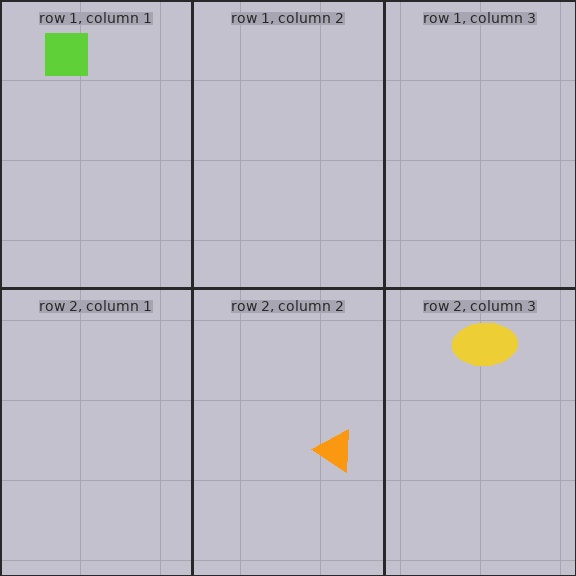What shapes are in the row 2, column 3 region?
The yellow ellipse.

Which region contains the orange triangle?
The row 2, column 2 region.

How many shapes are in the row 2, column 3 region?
1.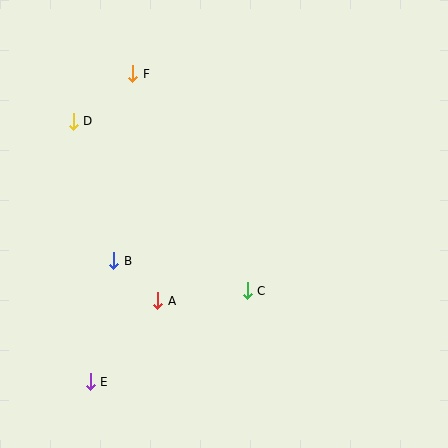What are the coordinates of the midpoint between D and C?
The midpoint between D and C is at (160, 206).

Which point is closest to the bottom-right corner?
Point C is closest to the bottom-right corner.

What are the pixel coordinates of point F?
Point F is at (133, 74).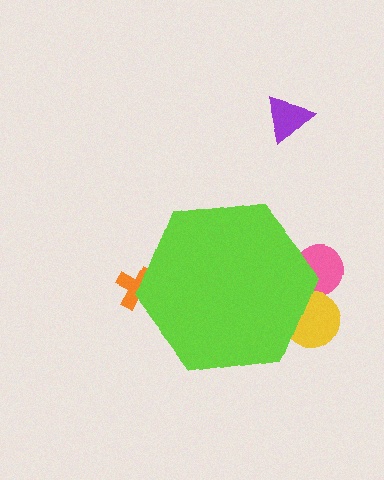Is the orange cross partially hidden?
Yes, the orange cross is partially hidden behind the lime hexagon.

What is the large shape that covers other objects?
A lime hexagon.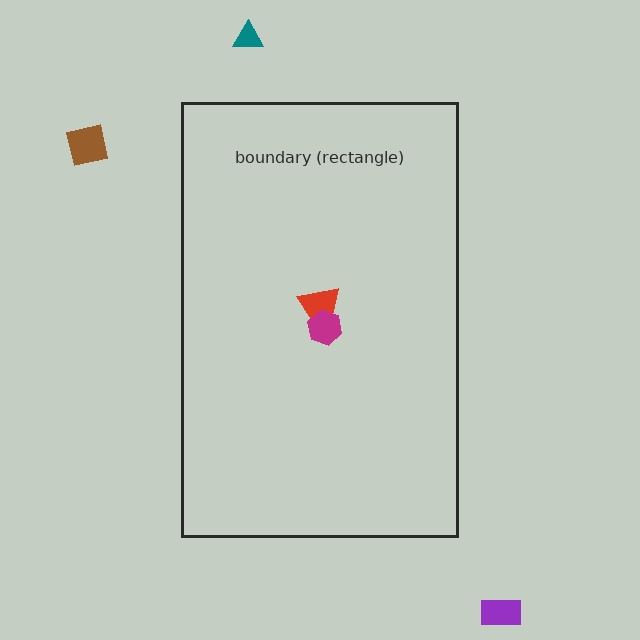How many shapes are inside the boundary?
2 inside, 3 outside.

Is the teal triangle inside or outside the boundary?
Outside.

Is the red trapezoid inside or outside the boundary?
Inside.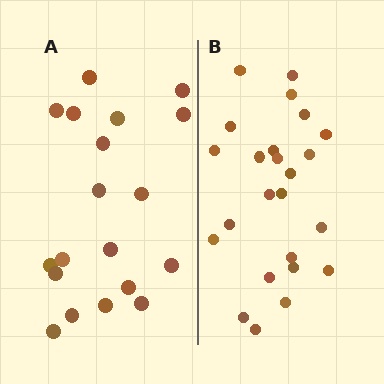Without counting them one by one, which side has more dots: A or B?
Region B (the right region) has more dots.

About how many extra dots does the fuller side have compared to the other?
Region B has about 5 more dots than region A.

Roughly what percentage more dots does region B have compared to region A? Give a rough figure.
About 25% more.